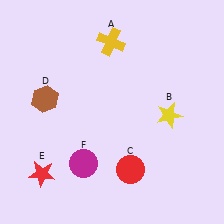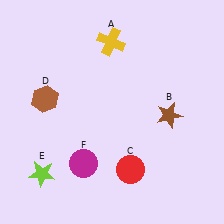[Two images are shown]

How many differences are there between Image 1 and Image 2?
There are 2 differences between the two images.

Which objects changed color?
B changed from yellow to brown. E changed from red to lime.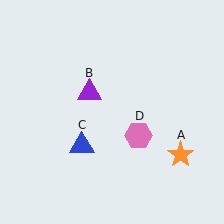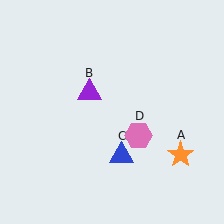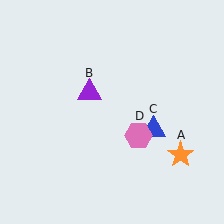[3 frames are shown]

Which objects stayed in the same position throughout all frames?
Orange star (object A) and purple triangle (object B) and pink hexagon (object D) remained stationary.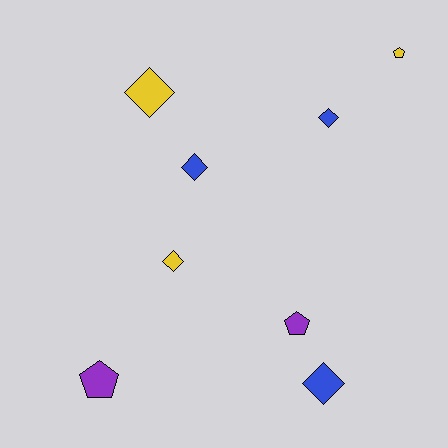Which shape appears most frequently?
Diamond, with 5 objects.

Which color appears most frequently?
Blue, with 3 objects.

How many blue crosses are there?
There are no blue crosses.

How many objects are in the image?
There are 8 objects.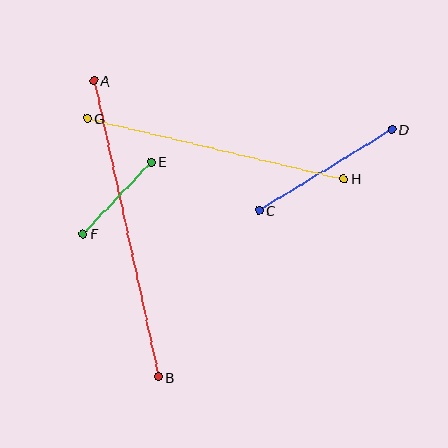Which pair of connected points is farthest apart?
Points A and B are farthest apart.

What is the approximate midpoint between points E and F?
The midpoint is at approximately (117, 198) pixels.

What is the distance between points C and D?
The distance is approximately 156 pixels.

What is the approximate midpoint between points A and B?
The midpoint is at approximately (126, 229) pixels.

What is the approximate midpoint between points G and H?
The midpoint is at approximately (216, 148) pixels.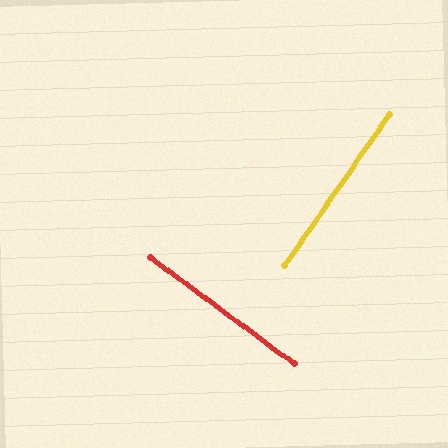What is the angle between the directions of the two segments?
Approximately 88 degrees.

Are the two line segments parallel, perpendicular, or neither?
Perpendicular — they meet at approximately 88°.